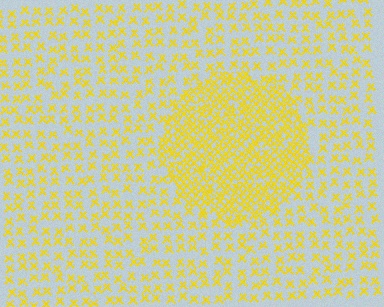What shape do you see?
I see a circle.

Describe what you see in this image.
The image contains small yellow elements arranged at two different densities. A circle-shaped region is visible where the elements are more densely packed than the surrounding area.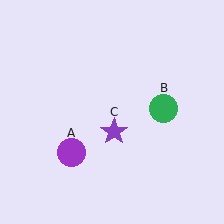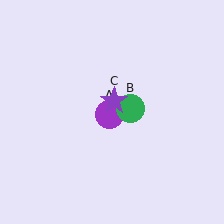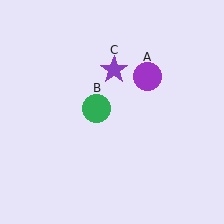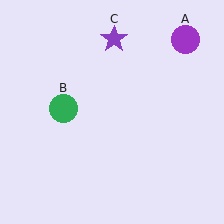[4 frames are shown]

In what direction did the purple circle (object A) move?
The purple circle (object A) moved up and to the right.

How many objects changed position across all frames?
3 objects changed position: purple circle (object A), green circle (object B), purple star (object C).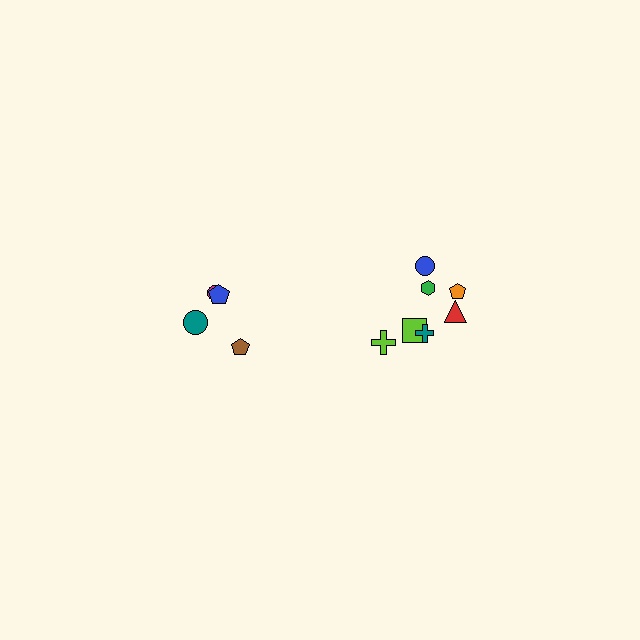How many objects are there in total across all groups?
There are 11 objects.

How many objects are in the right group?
There are 7 objects.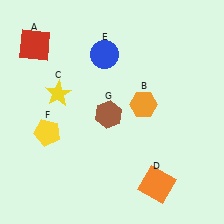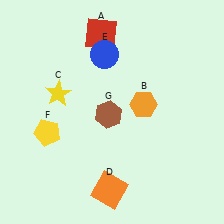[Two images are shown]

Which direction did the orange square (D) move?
The orange square (D) moved left.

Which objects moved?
The objects that moved are: the red square (A), the orange square (D).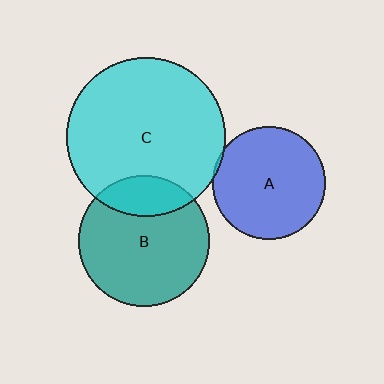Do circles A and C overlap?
Yes.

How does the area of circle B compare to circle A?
Approximately 1.3 times.